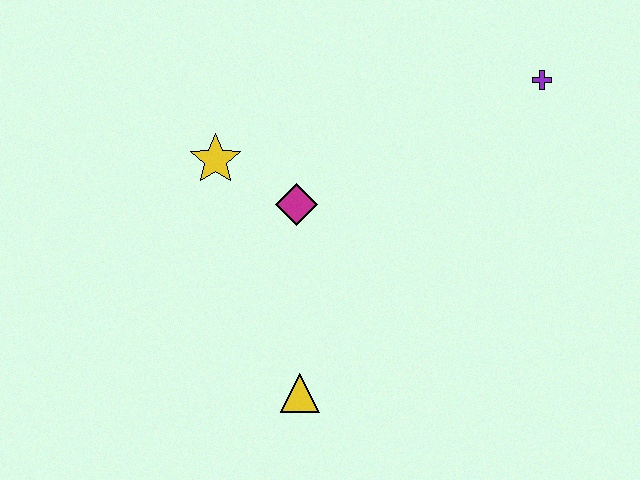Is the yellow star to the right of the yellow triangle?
No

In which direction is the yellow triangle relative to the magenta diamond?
The yellow triangle is below the magenta diamond.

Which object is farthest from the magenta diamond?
The purple cross is farthest from the magenta diamond.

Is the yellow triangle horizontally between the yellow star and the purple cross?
Yes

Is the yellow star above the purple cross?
No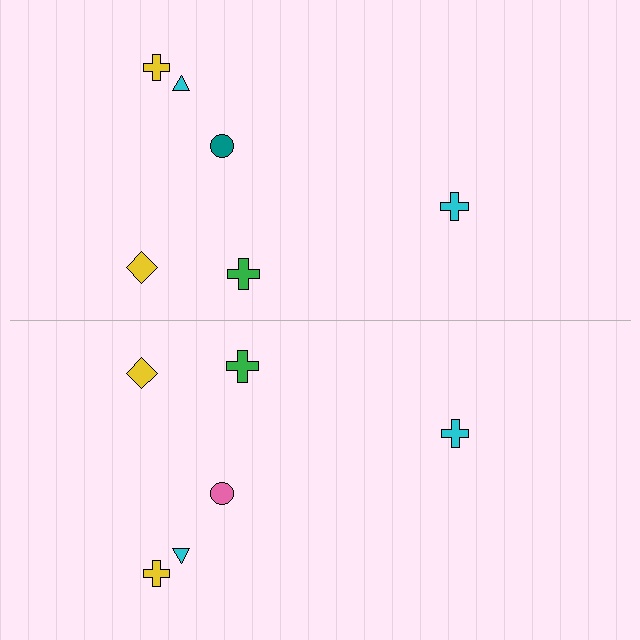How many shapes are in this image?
There are 12 shapes in this image.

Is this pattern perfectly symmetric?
No, the pattern is not perfectly symmetric. The pink circle on the bottom side breaks the symmetry — its mirror counterpart is teal.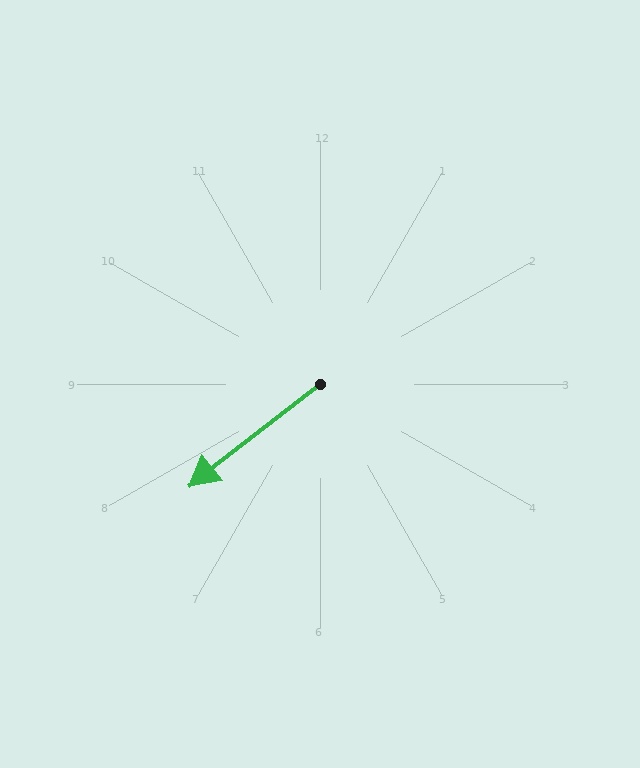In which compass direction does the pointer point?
Southwest.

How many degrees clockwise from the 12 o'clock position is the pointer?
Approximately 232 degrees.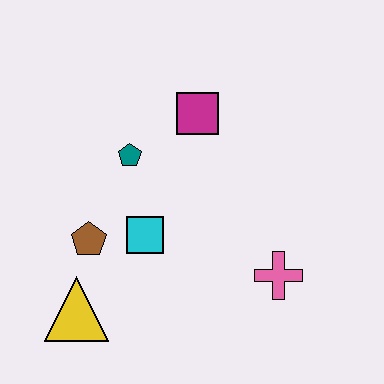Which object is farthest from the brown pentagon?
The pink cross is farthest from the brown pentagon.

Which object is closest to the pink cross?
The cyan square is closest to the pink cross.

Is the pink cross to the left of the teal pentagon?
No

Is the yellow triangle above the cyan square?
No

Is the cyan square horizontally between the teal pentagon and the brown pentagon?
No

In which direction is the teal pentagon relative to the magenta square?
The teal pentagon is to the left of the magenta square.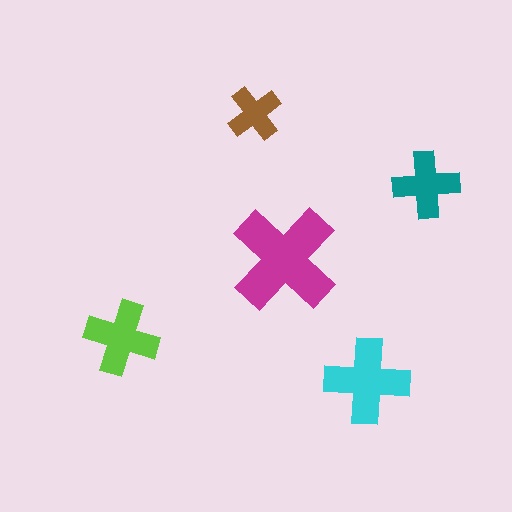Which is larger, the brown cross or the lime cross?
The lime one.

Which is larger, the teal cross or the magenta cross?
The magenta one.